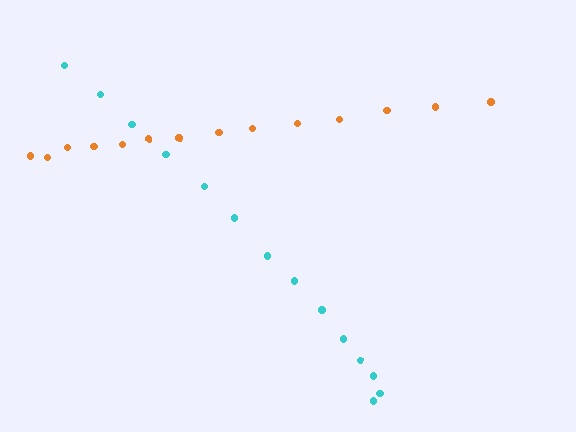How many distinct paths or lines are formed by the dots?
There are 2 distinct paths.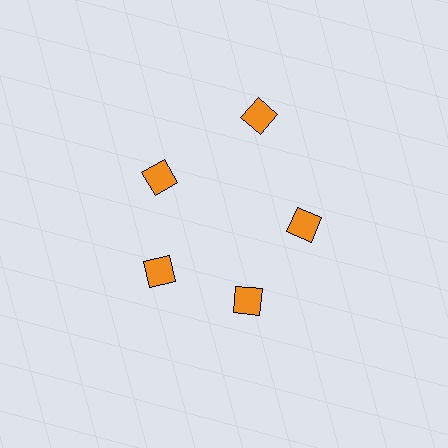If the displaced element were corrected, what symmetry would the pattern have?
It would have 5-fold rotational symmetry — the pattern would map onto itself every 72 degrees.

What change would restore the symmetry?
The symmetry would be restored by moving it inward, back onto the ring so that all 5 diamonds sit at equal angles and equal distance from the center.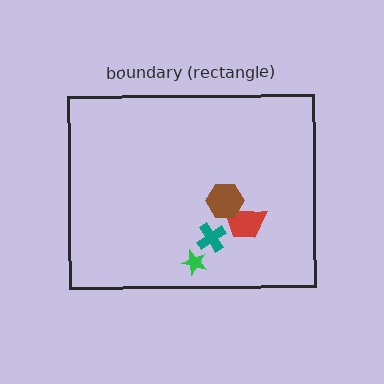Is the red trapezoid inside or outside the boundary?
Inside.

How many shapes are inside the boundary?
4 inside, 0 outside.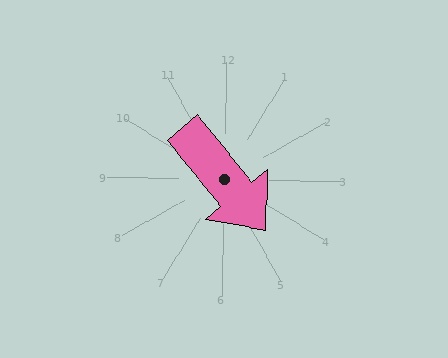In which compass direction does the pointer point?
Southeast.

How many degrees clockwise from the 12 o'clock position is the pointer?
Approximately 140 degrees.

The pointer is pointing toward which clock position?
Roughly 5 o'clock.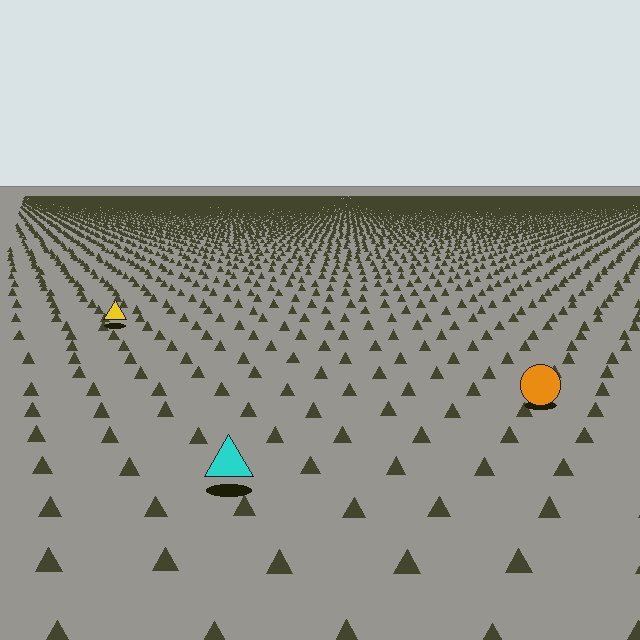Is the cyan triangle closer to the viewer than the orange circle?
Yes. The cyan triangle is closer — you can tell from the texture gradient: the ground texture is coarser near it.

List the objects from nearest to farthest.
From nearest to farthest: the cyan triangle, the orange circle, the yellow triangle.